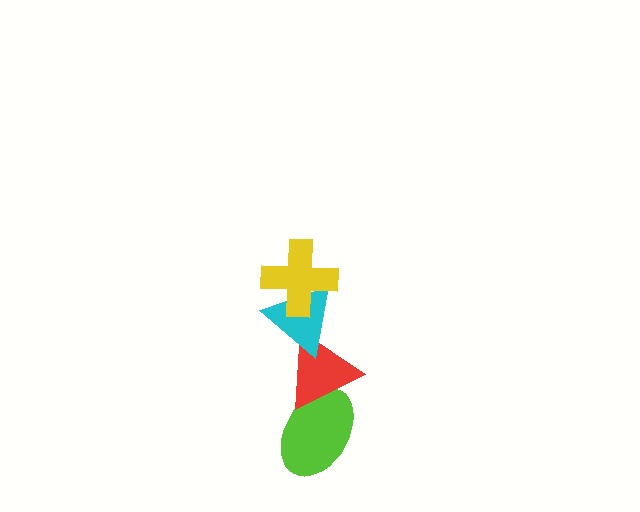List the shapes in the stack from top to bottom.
From top to bottom: the yellow cross, the cyan triangle, the red triangle, the lime ellipse.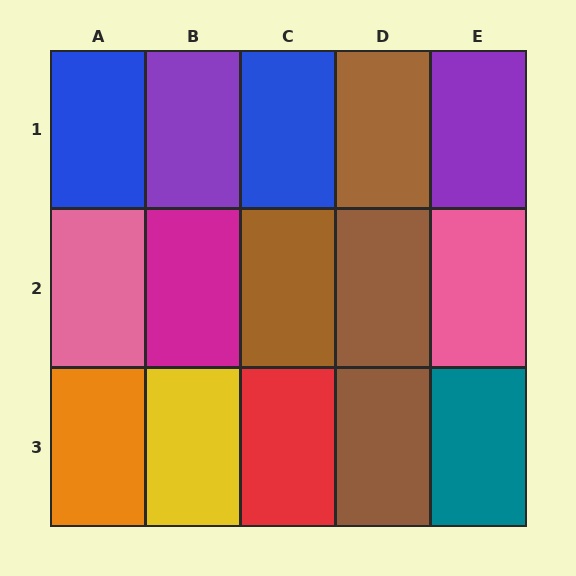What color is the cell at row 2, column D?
Brown.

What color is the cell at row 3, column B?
Yellow.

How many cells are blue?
2 cells are blue.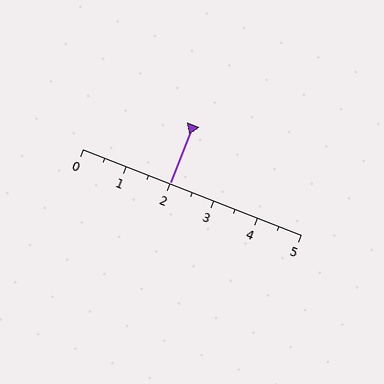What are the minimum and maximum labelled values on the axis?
The axis runs from 0 to 5.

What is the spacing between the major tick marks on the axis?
The major ticks are spaced 1 apart.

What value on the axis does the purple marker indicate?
The marker indicates approximately 2.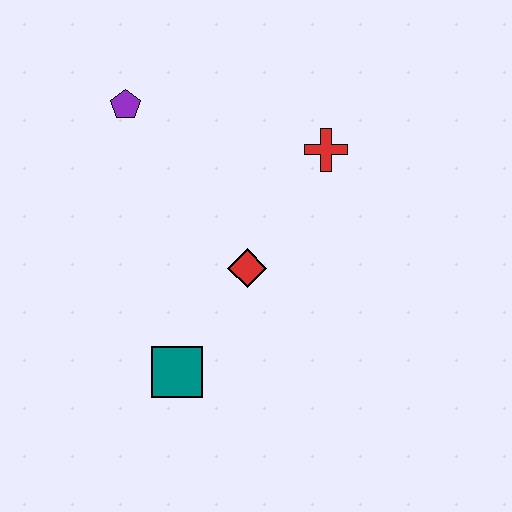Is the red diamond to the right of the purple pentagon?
Yes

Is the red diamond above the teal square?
Yes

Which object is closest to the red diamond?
The teal square is closest to the red diamond.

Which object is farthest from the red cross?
The teal square is farthest from the red cross.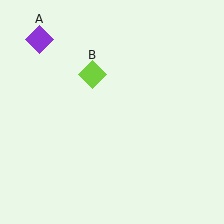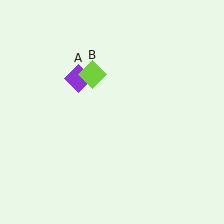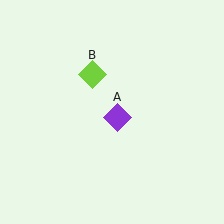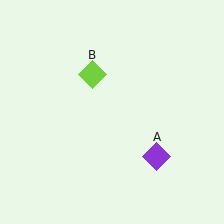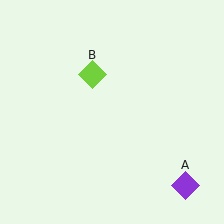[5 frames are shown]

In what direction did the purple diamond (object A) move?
The purple diamond (object A) moved down and to the right.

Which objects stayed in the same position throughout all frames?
Lime diamond (object B) remained stationary.